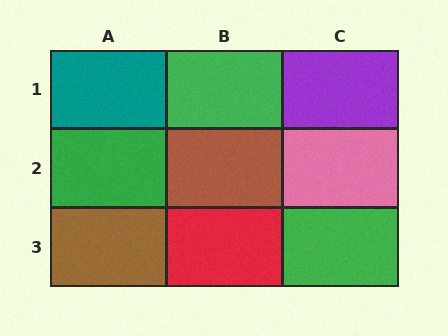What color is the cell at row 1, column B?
Green.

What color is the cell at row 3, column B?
Red.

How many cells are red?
1 cell is red.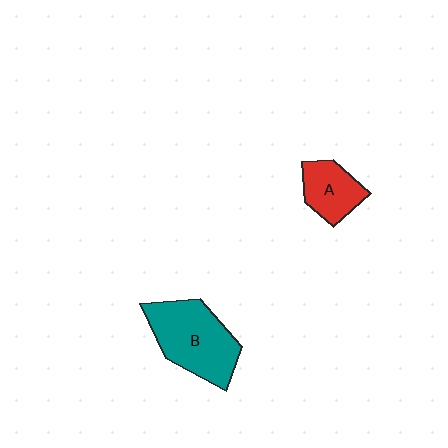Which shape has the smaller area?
Shape A (red).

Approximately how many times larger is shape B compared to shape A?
Approximately 1.9 times.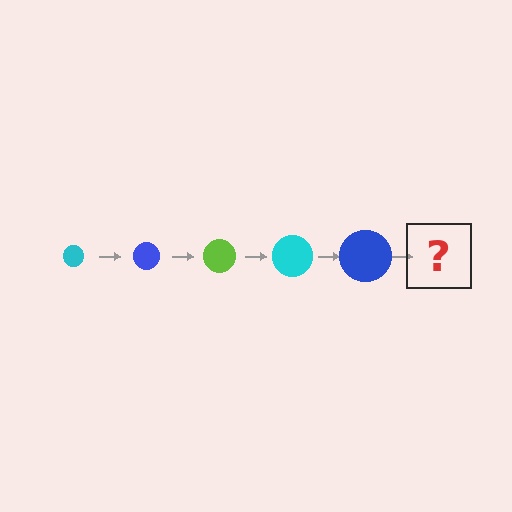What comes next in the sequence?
The next element should be a lime circle, larger than the previous one.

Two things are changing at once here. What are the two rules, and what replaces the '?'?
The two rules are that the circle grows larger each step and the color cycles through cyan, blue, and lime. The '?' should be a lime circle, larger than the previous one.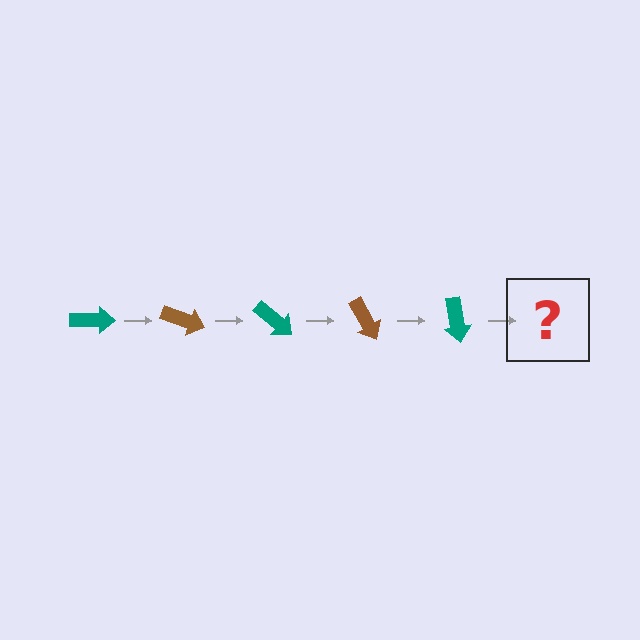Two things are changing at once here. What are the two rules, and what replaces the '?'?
The two rules are that it rotates 20 degrees each step and the color cycles through teal and brown. The '?' should be a brown arrow, rotated 100 degrees from the start.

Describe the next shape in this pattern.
It should be a brown arrow, rotated 100 degrees from the start.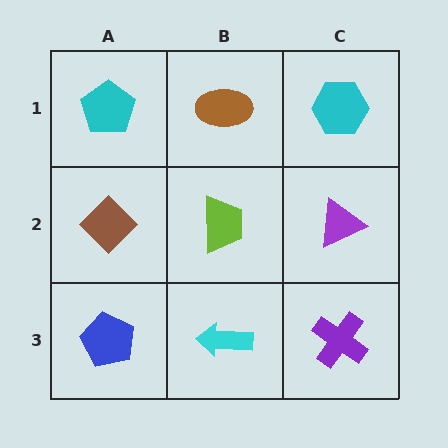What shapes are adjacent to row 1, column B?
A lime trapezoid (row 2, column B), a cyan pentagon (row 1, column A), a cyan hexagon (row 1, column C).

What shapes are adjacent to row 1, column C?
A purple triangle (row 2, column C), a brown ellipse (row 1, column B).